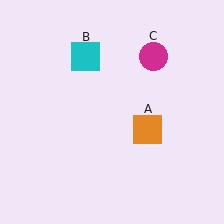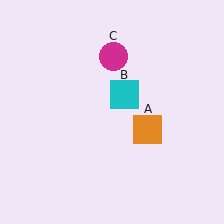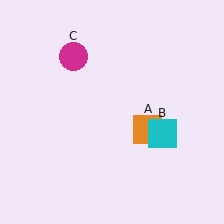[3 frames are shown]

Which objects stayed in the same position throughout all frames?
Orange square (object A) remained stationary.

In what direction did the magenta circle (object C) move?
The magenta circle (object C) moved left.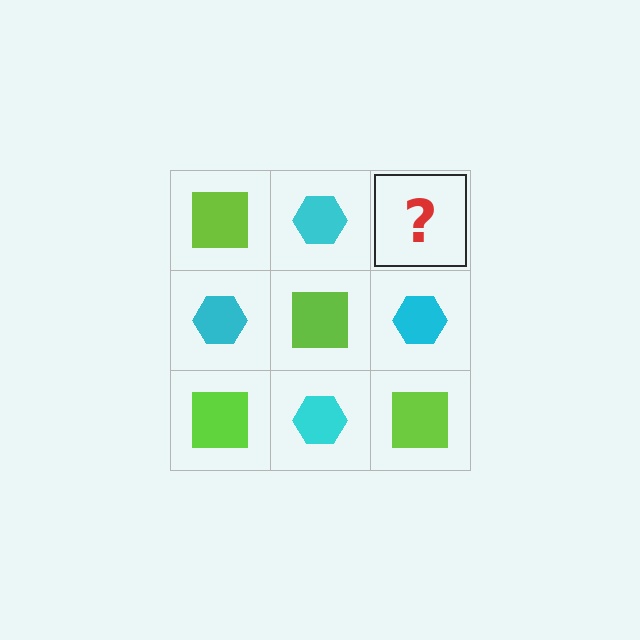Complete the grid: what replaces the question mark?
The question mark should be replaced with a lime square.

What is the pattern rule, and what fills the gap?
The rule is that it alternates lime square and cyan hexagon in a checkerboard pattern. The gap should be filled with a lime square.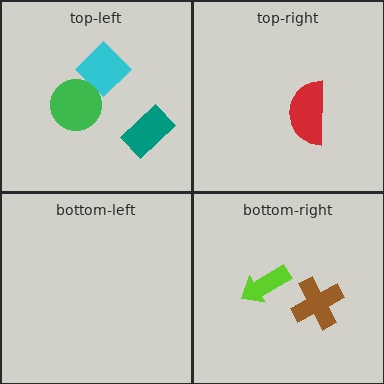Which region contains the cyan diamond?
The top-left region.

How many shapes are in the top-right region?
1.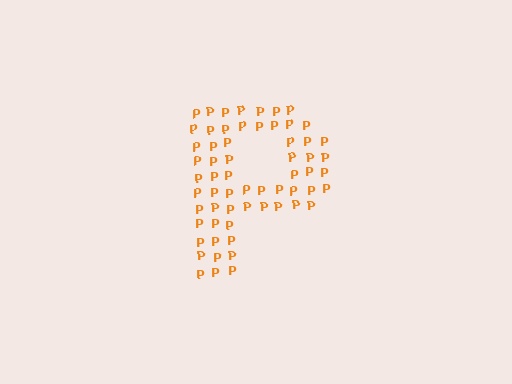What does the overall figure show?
The overall figure shows the letter P.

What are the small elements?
The small elements are letter P's.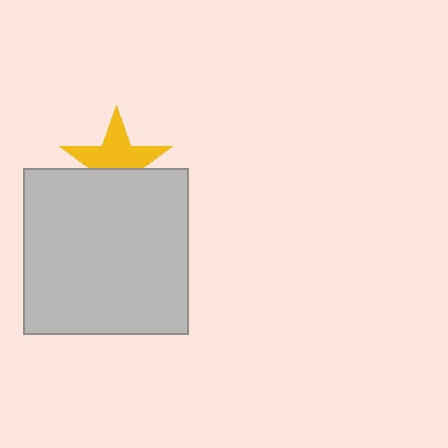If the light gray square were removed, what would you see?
You would see the complete yellow star.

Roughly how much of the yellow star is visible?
About half of it is visible (roughly 59%).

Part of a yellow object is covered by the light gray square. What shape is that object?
It is a star.